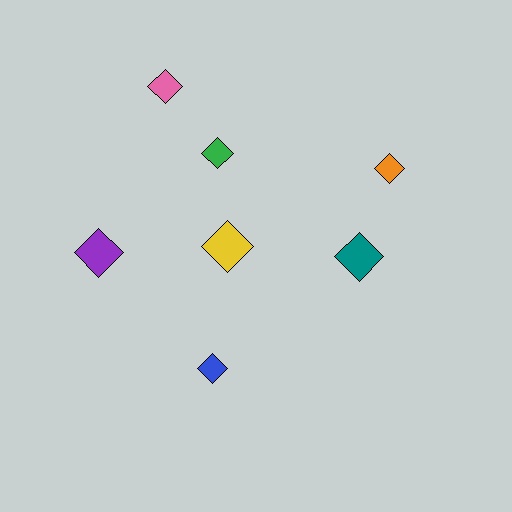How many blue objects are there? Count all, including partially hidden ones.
There is 1 blue object.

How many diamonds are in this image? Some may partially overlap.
There are 7 diamonds.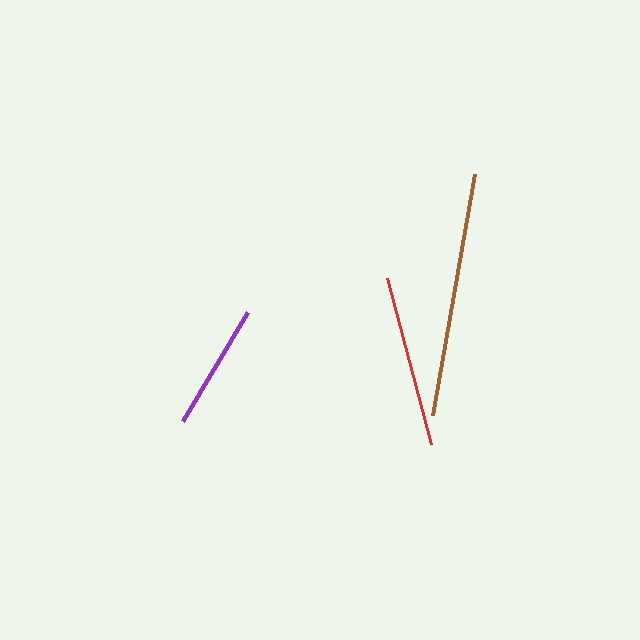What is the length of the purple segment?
The purple segment is approximately 127 pixels long.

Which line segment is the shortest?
The purple line is the shortest at approximately 127 pixels.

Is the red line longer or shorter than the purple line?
The red line is longer than the purple line.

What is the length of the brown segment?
The brown segment is approximately 245 pixels long.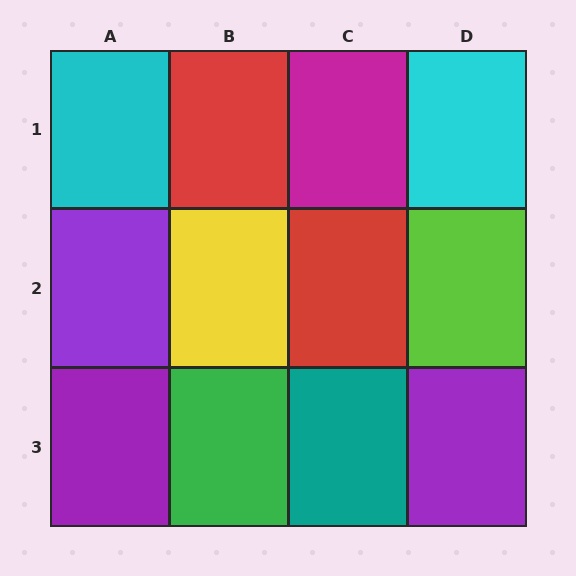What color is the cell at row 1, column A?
Cyan.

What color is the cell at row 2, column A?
Purple.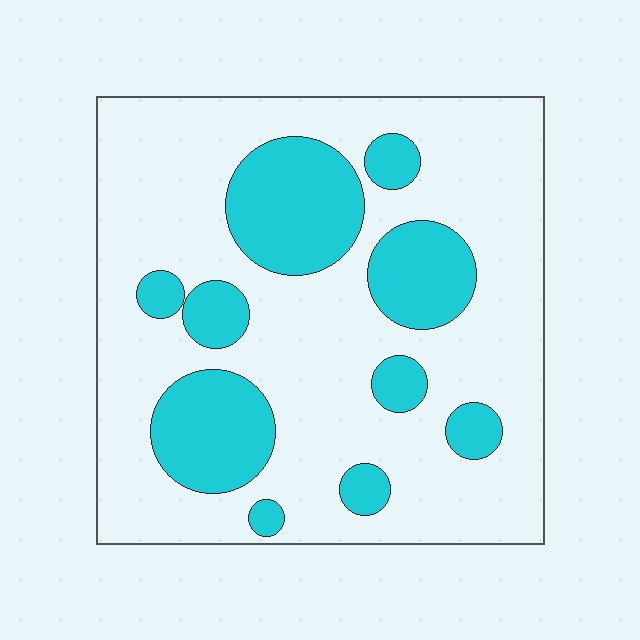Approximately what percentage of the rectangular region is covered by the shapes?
Approximately 25%.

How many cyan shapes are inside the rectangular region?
10.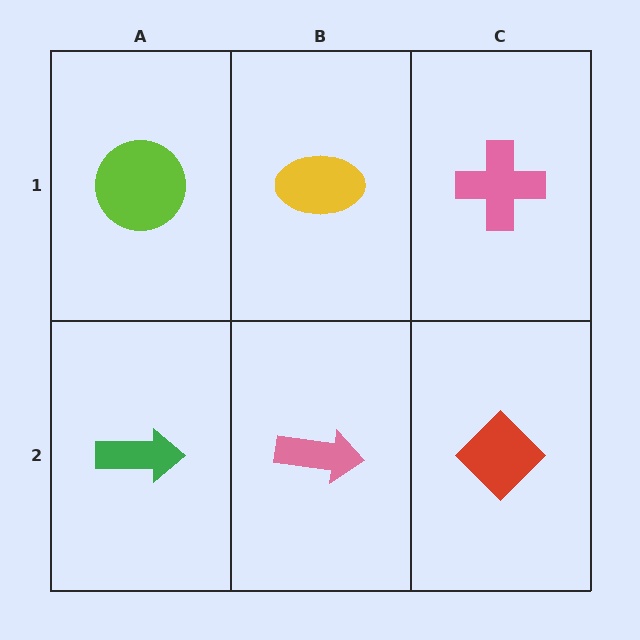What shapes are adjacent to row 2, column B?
A yellow ellipse (row 1, column B), a green arrow (row 2, column A), a red diamond (row 2, column C).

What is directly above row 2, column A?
A lime circle.